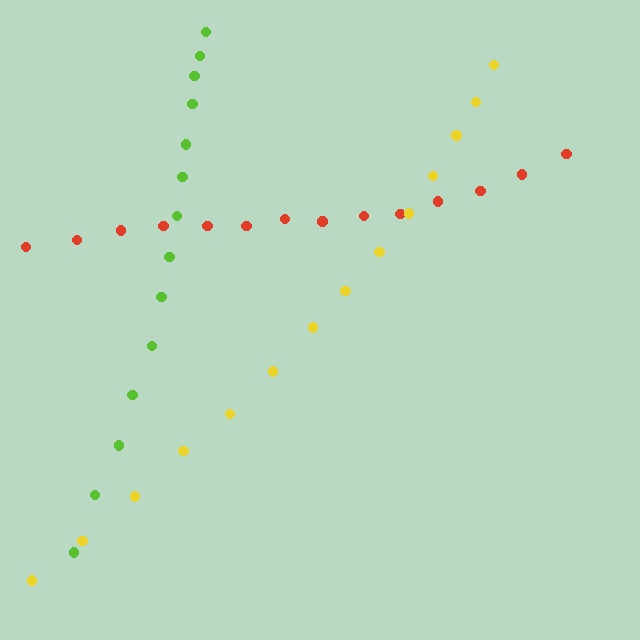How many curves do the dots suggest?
There are 3 distinct paths.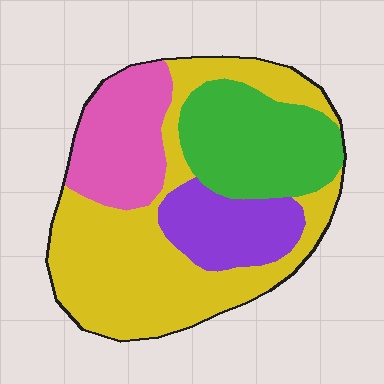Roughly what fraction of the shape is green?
Green covers about 25% of the shape.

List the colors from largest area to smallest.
From largest to smallest: yellow, green, pink, purple.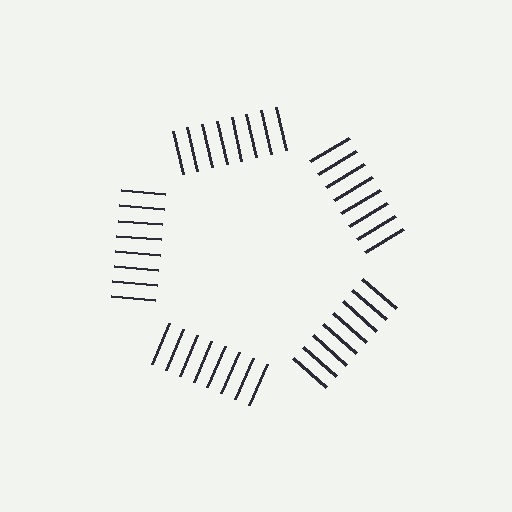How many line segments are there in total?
40 — 8 along each of the 5 edges.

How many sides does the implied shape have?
5 sides — the line-ends trace a pentagon.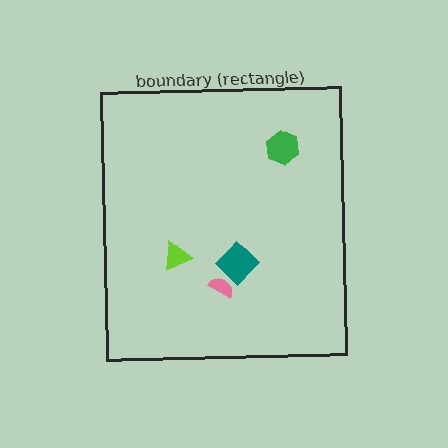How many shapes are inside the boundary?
4 inside, 0 outside.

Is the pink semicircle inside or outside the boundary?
Inside.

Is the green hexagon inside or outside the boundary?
Inside.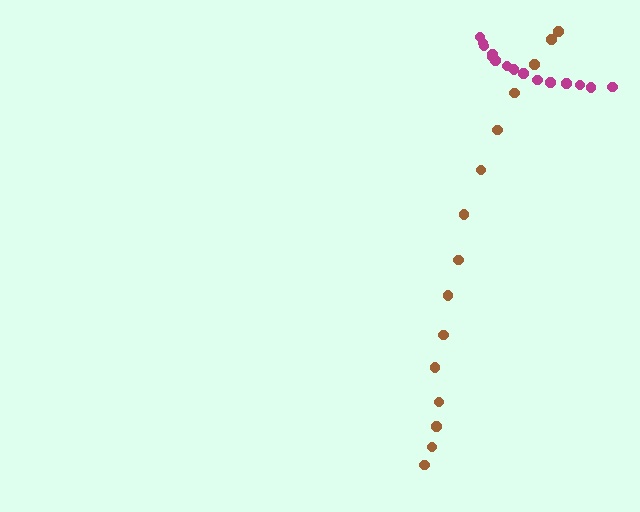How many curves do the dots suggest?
There are 2 distinct paths.